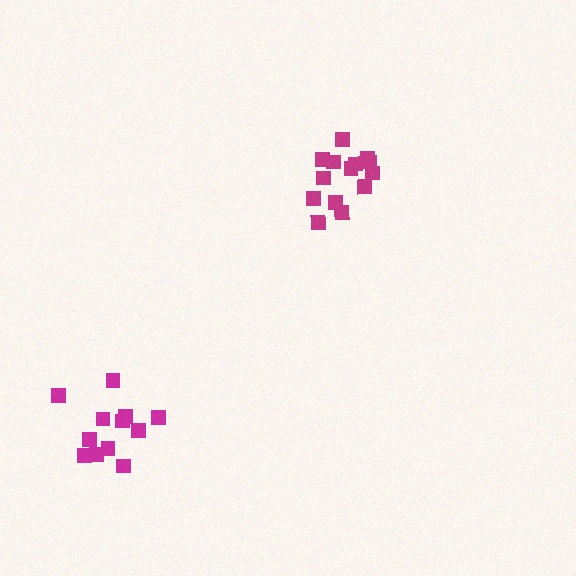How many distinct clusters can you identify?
There are 2 distinct clusters.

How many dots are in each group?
Group 1: 12 dots, Group 2: 14 dots (26 total).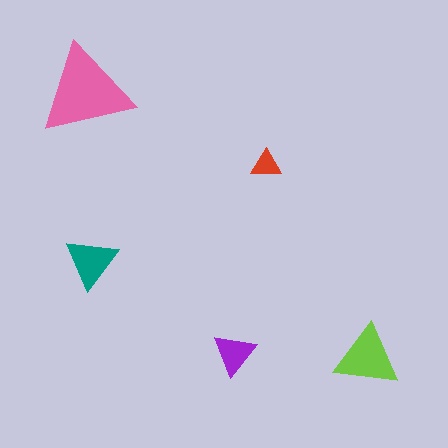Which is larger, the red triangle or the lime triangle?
The lime one.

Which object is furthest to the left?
The pink triangle is leftmost.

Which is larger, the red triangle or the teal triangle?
The teal one.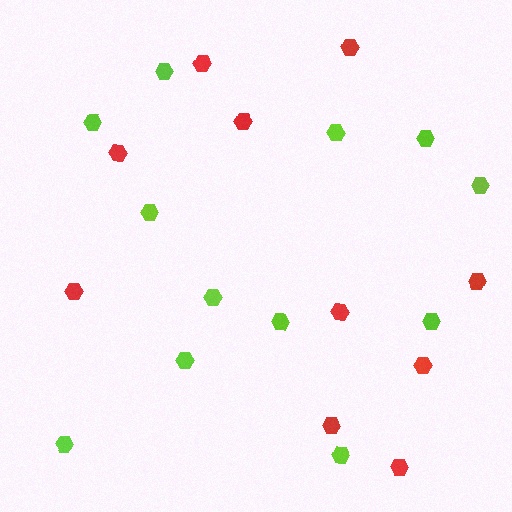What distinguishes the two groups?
There are 2 groups: one group of lime hexagons (12) and one group of red hexagons (10).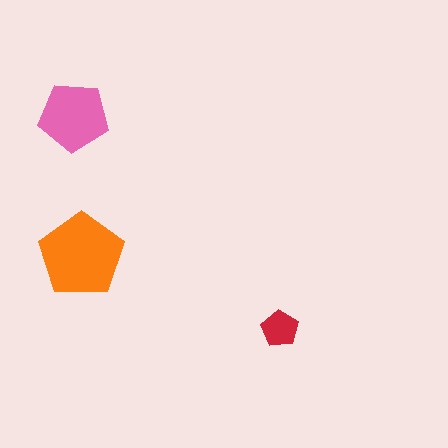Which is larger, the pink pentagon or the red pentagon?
The pink one.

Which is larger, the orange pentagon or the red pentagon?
The orange one.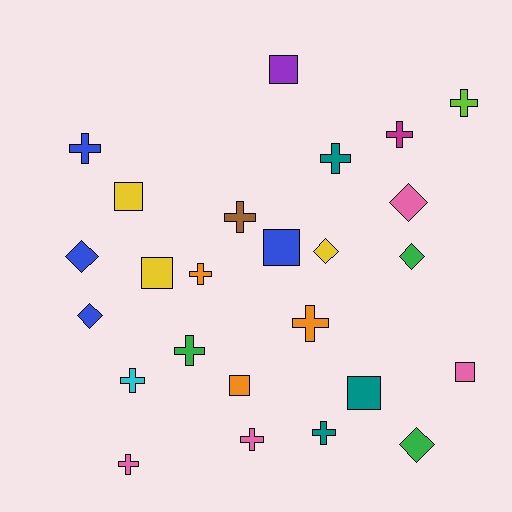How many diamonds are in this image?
There are 6 diamonds.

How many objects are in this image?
There are 25 objects.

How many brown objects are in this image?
There is 1 brown object.